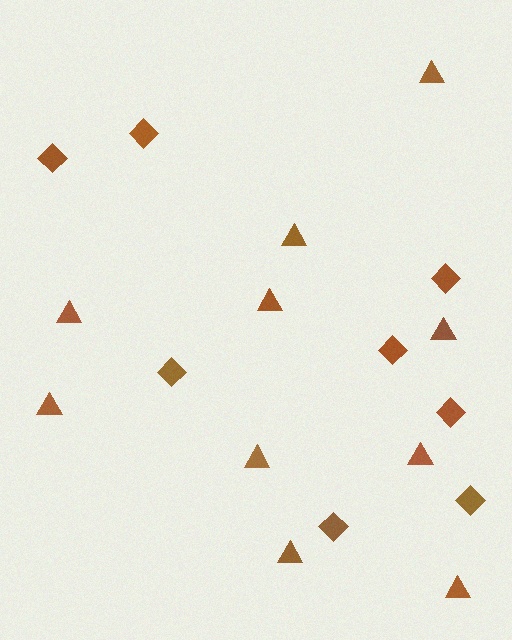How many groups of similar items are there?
There are 2 groups: one group of triangles (10) and one group of diamonds (8).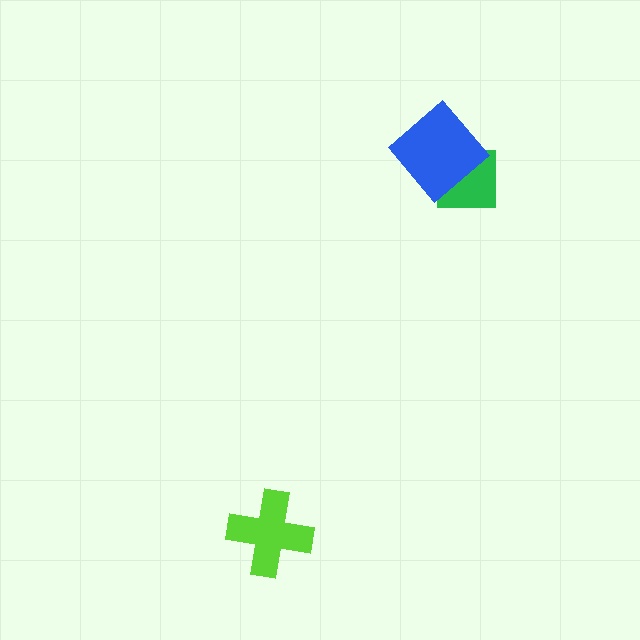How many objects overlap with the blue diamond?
1 object overlaps with the blue diamond.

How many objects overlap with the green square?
1 object overlaps with the green square.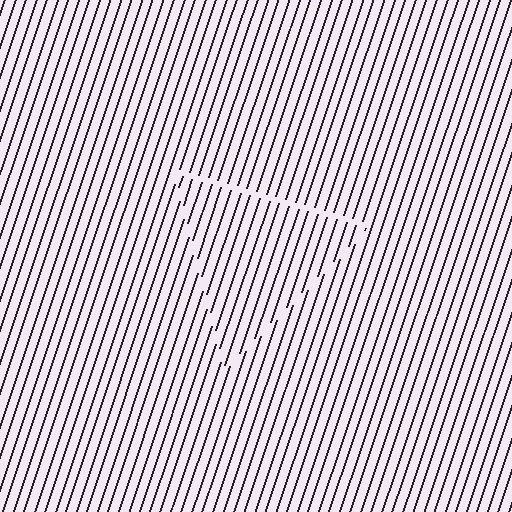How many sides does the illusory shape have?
3 sides — the line-ends trace a triangle.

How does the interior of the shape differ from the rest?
The interior of the shape contains the same grating, shifted by half a period — the contour is defined by the phase discontinuity where line-ends from the inner and outer gratings abut.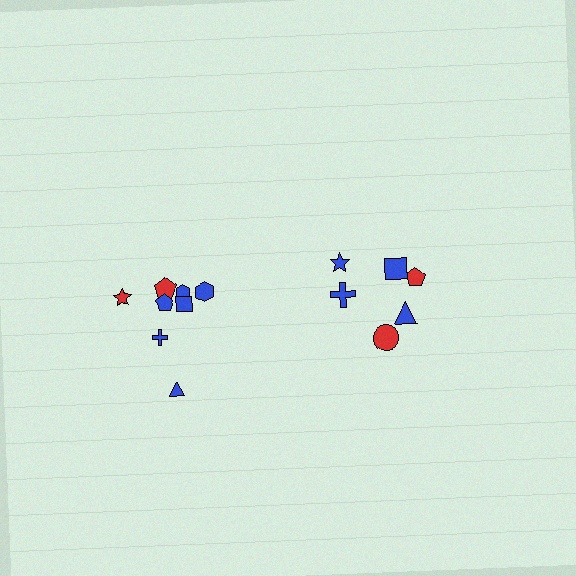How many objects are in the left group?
There are 8 objects.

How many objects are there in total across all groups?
There are 14 objects.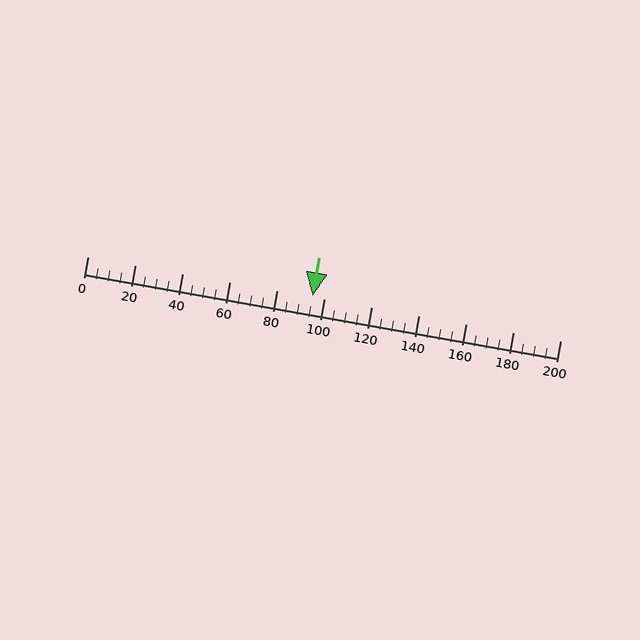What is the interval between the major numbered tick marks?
The major tick marks are spaced 20 units apart.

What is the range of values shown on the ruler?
The ruler shows values from 0 to 200.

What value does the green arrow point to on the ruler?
The green arrow points to approximately 95.